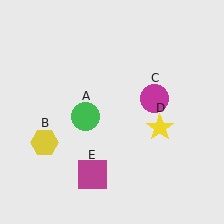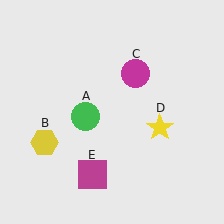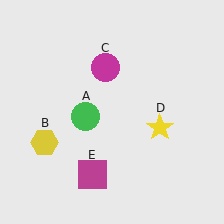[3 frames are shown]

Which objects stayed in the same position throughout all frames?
Green circle (object A) and yellow hexagon (object B) and yellow star (object D) and magenta square (object E) remained stationary.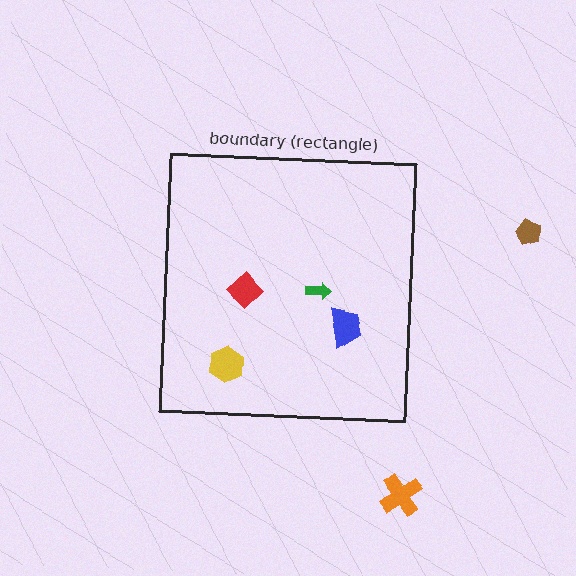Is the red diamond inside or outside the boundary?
Inside.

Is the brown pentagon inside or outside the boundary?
Outside.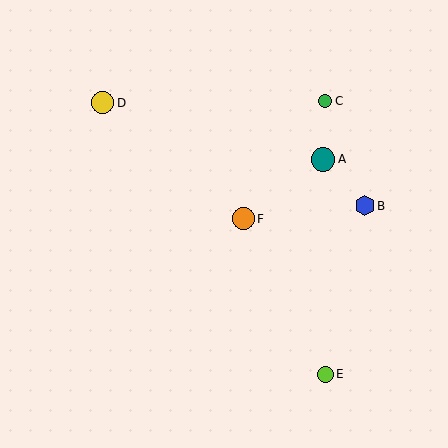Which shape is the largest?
The teal circle (labeled A) is the largest.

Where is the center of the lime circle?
The center of the lime circle is at (326, 374).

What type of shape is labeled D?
Shape D is a yellow circle.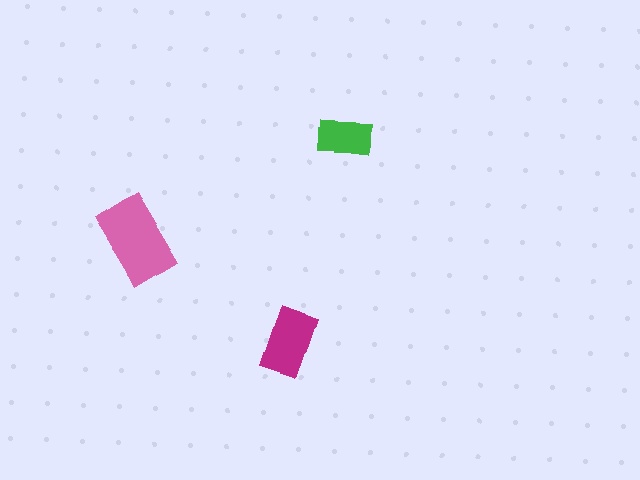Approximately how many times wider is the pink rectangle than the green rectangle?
About 1.5 times wider.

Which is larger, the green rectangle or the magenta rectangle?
The magenta one.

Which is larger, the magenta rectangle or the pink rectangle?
The pink one.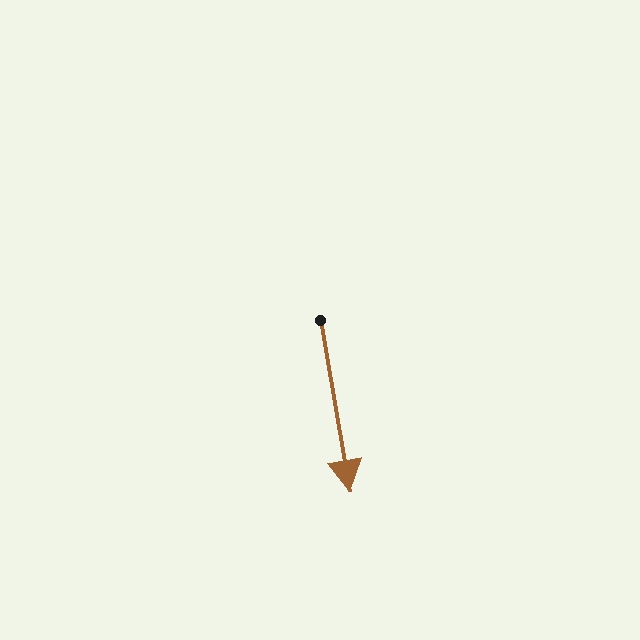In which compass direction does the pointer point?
South.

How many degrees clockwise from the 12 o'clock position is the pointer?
Approximately 170 degrees.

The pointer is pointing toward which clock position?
Roughly 6 o'clock.